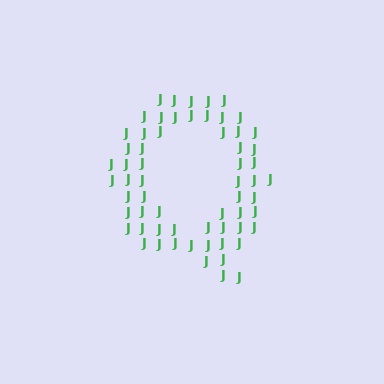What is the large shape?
The large shape is the letter Q.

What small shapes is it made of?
It is made of small letter J's.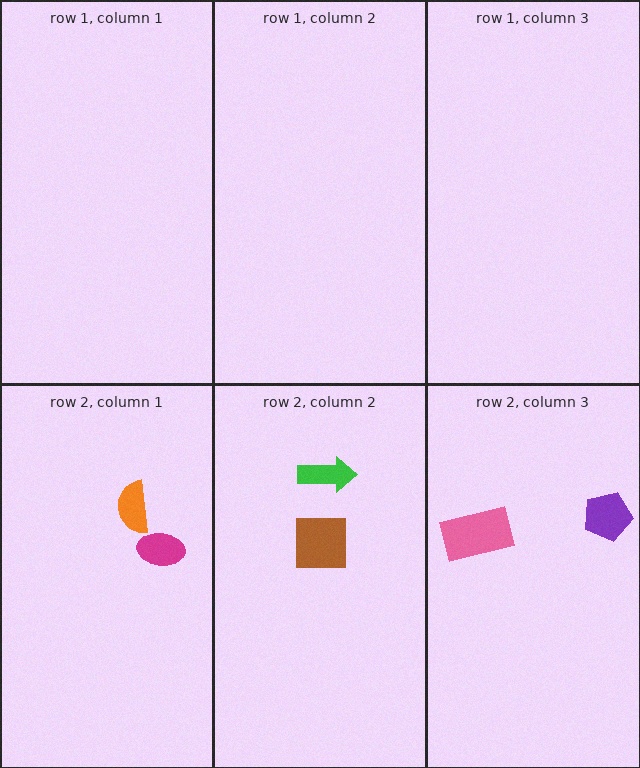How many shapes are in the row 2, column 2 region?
2.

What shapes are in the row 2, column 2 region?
The green arrow, the brown square.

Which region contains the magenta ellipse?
The row 2, column 1 region.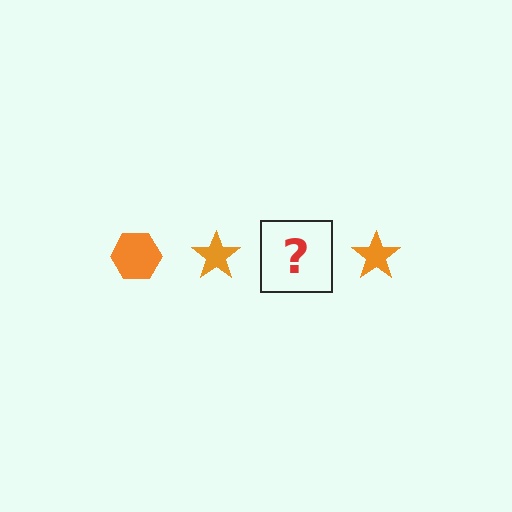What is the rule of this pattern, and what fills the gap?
The rule is that the pattern cycles through hexagon, star shapes in orange. The gap should be filled with an orange hexagon.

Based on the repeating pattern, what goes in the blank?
The blank should be an orange hexagon.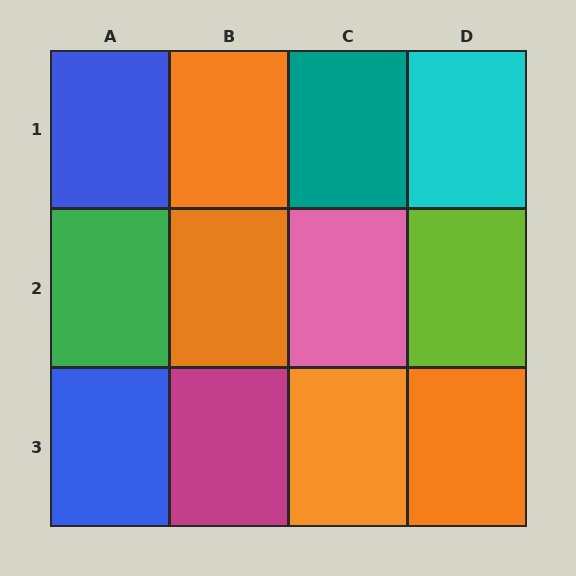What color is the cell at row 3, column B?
Magenta.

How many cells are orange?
4 cells are orange.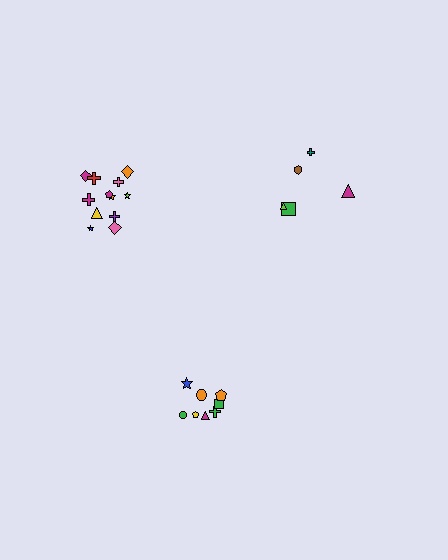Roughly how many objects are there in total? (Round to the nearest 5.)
Roughly 25 objects in total.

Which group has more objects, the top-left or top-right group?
The top-left group.